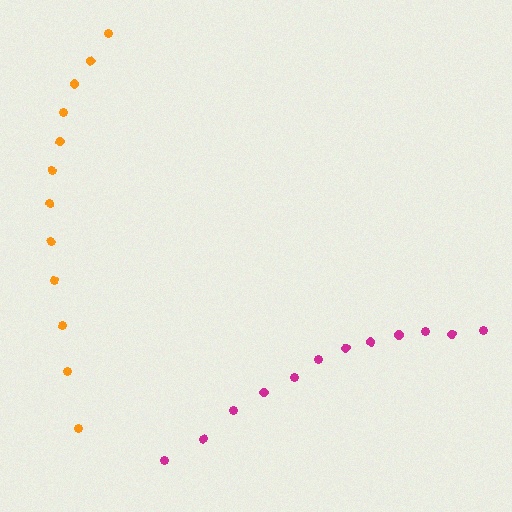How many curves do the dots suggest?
There are 2 distinct paths.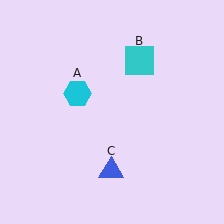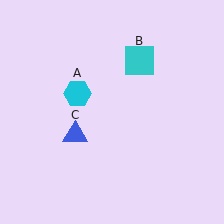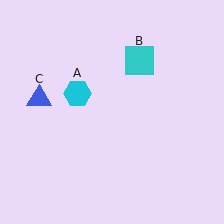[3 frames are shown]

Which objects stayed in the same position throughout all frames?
Cyan hexagon (object A) and cyan square (object B) remained stationary.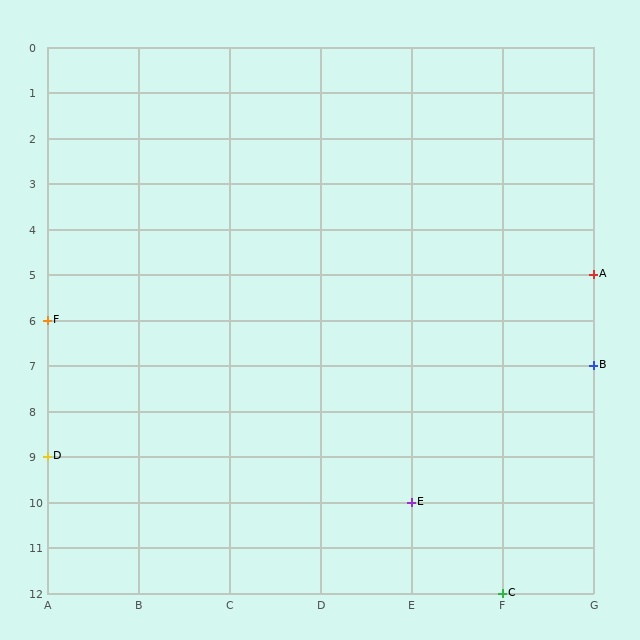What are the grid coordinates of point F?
Point F is at grid coordinates (A, 6).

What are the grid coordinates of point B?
Point B is at grid coordinates (G, 7).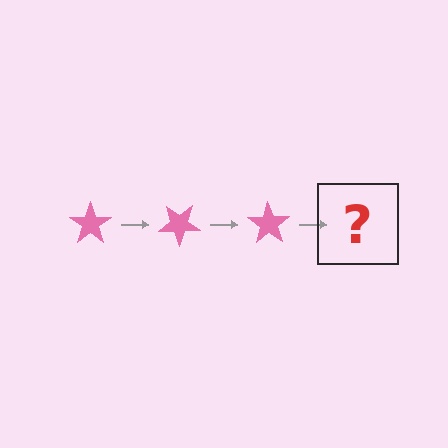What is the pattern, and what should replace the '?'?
The pattern is that the star rotates 35 degrees each step. The '?' should be a pink star rotated 105 degrees.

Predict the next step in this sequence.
The next step is a pink star rotated 105 degrees.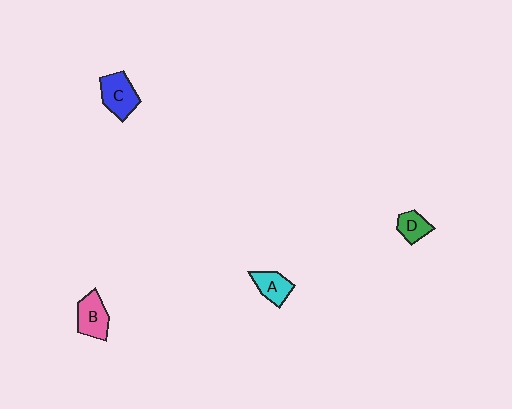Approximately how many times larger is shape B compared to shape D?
Approximately 1.5 times.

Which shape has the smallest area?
Shape D (green).